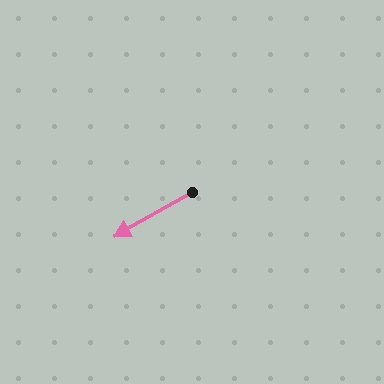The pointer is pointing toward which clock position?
Roughly 8 o'clock.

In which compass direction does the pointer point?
Southwest.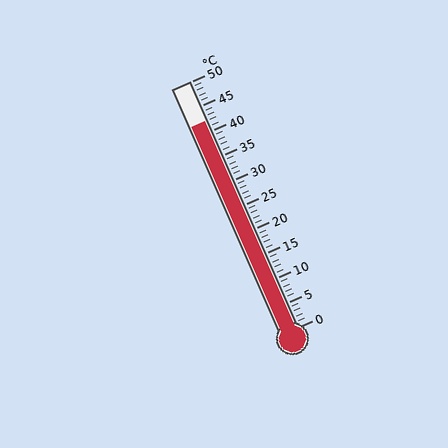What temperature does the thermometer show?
The thermometer shows approximately 42°C.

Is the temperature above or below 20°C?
The temperature is above 20°C.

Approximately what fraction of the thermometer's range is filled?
The thermometer is filled to approximately 85% of its range.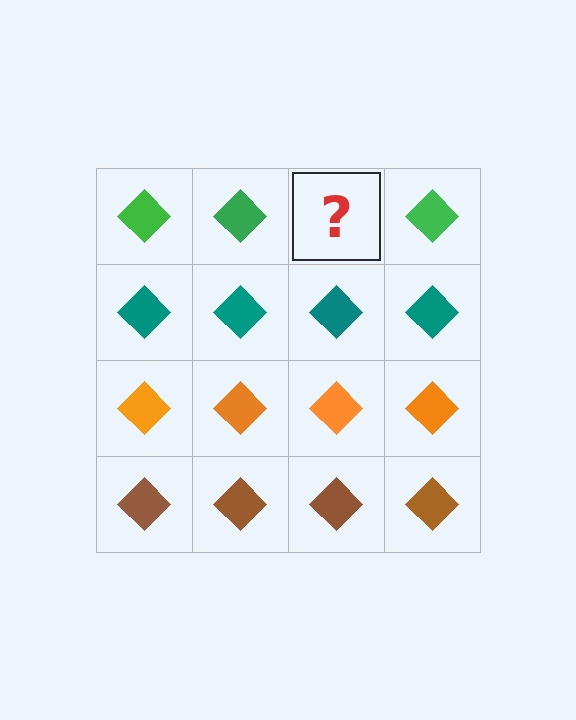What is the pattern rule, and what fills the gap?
The rule is that each row has a consistent color. The gap should be filled with a green diamond.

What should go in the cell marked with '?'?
The missing cell should contain a green diamond.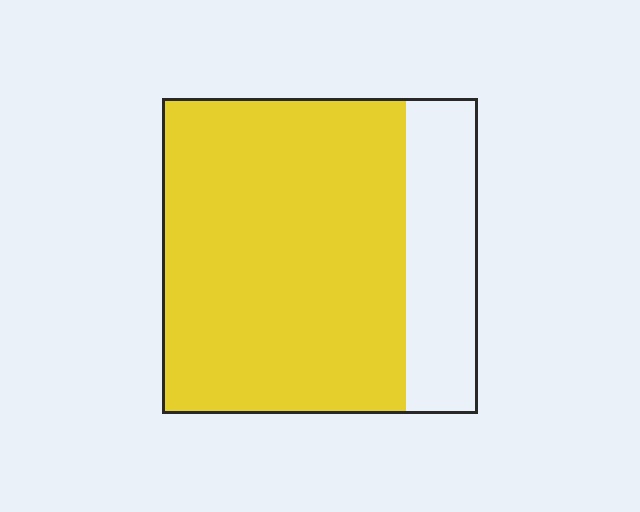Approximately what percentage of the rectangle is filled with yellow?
Approximately 75%.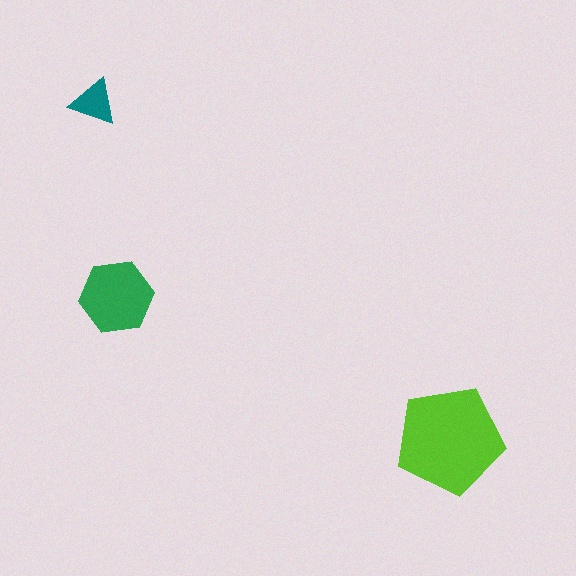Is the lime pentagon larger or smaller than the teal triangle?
Larger.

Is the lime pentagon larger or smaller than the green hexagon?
Larger.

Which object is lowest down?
The lime pentagon is bottommost.